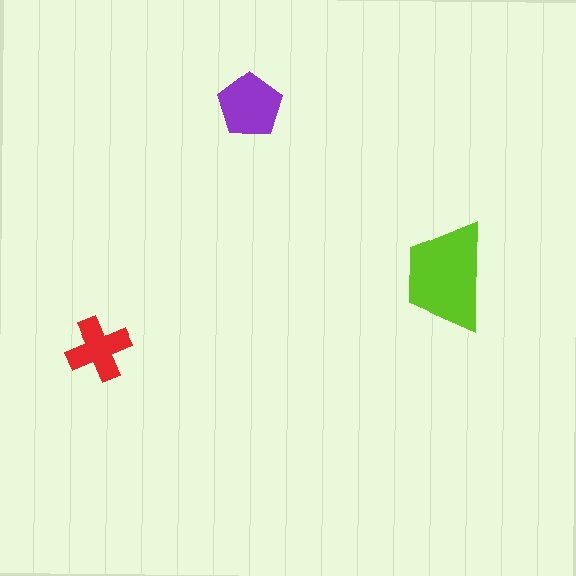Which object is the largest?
The lime trapezoid.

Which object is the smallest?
The red cross.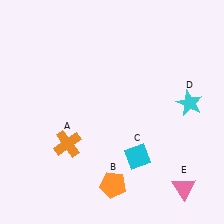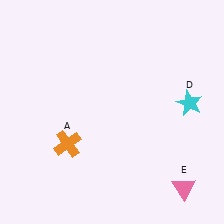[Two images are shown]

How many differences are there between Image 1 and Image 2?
There are 2 differences between the two images.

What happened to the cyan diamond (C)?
The cyan diamond (C) was removed in Image 2. It was in the bottom-right area of Image 1.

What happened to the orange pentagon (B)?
The orange pentagon (B) was removed in Image 2. It was in the bottom-right area of Image 1.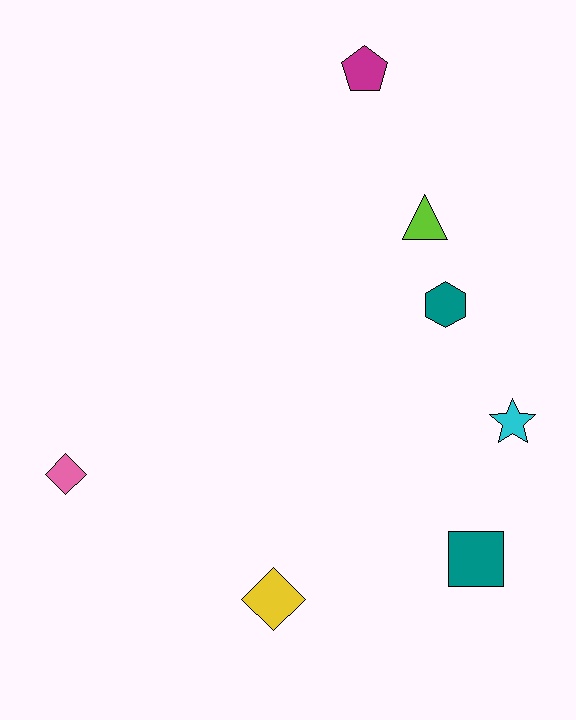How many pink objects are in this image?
There is 1 pink object.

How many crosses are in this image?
There are no crosses.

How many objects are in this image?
There are 7 objects.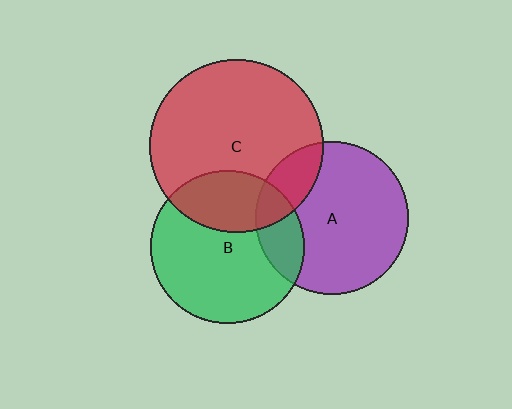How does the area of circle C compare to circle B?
Approximately 1.3 times.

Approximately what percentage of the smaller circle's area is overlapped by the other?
Approximately 30%.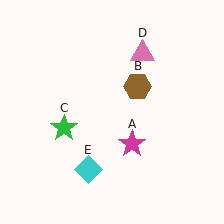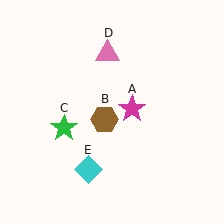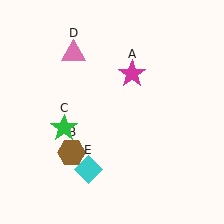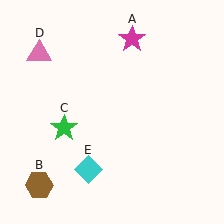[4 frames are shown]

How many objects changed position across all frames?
3 objects changed position: magenta star (object A), brown hexagon (object B), pink triangle (object D).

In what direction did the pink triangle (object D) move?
The pink triangle (object D) moved left.